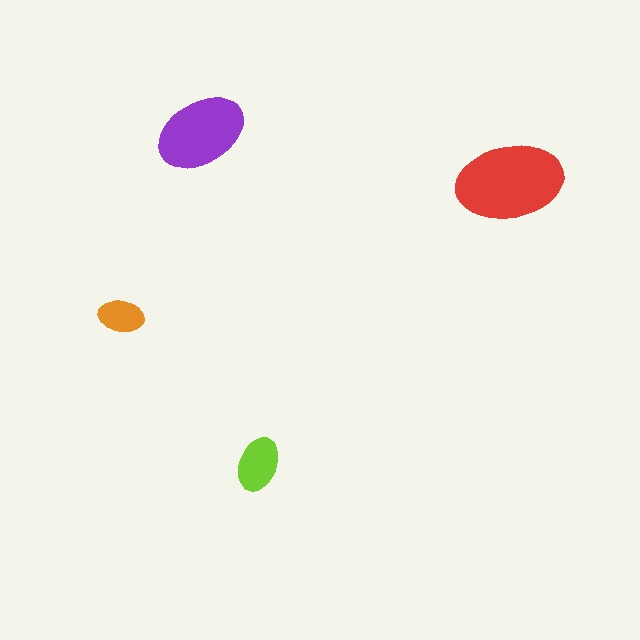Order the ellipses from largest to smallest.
the red one, the purple one, the lime one, the orange one.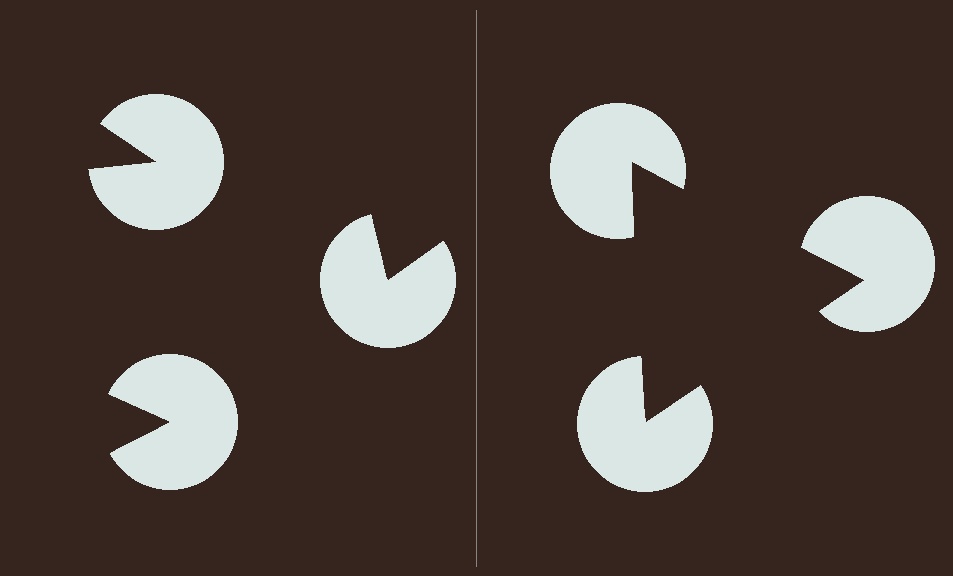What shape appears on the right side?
An illusory triangle.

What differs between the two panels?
The pac-man discs are positioned identically on both sides; only the wedge orientations differ. On the right they align to a triangle; on the left they are misaligned.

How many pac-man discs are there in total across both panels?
6 — 3 on each side.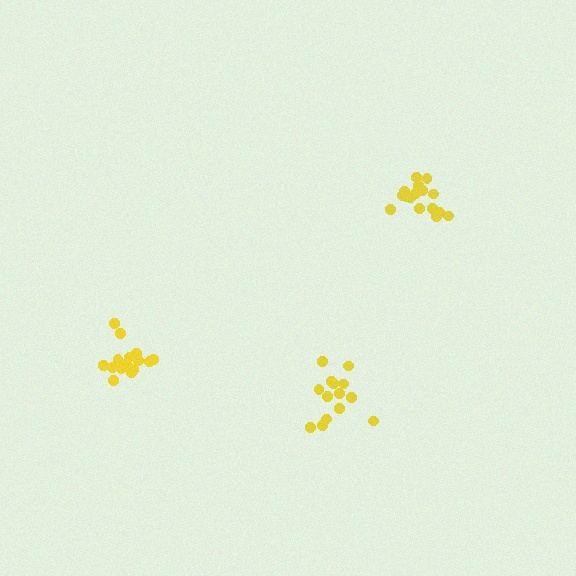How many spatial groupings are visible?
There are 3 spatial groupings.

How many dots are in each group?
Group 1: 14 dots, Group 2: 15 dots, Group 3: 16 dots (45 total).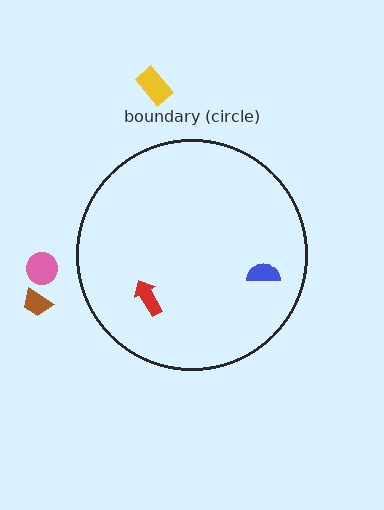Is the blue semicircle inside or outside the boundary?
Inside.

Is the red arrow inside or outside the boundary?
Inside.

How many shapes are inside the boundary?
2 inside, 3 outside.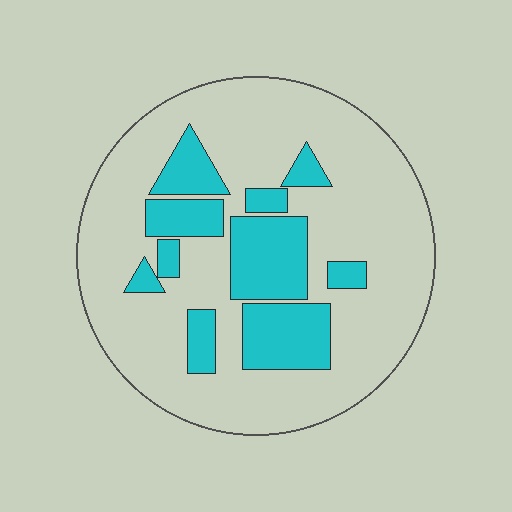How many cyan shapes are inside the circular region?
10.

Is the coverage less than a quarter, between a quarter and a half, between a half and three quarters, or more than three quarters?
Between a quarter and a half.